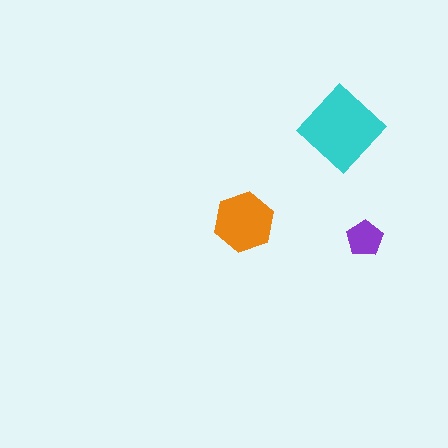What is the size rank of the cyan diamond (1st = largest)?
1st.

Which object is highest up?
The cyan diamond is topmost.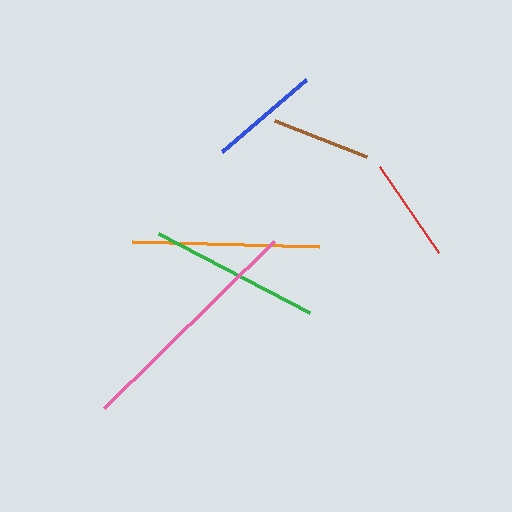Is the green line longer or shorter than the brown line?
The green line is longer than the brown line.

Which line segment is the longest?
The pink line is the longest at approximately 238 pixels.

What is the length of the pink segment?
The pink segment is approximately 238 pixels long.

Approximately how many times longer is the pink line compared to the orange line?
The pink line is approximately 1.3 times the length of the orange line.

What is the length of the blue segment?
The blue segment is approximately 111 pixels long.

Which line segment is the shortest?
The brown line is the shortest at approximately 99 pixels.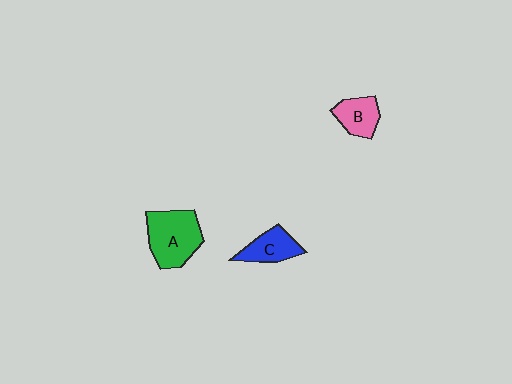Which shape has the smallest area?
Shape B (pink).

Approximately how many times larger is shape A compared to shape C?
Approximately 1.7 times.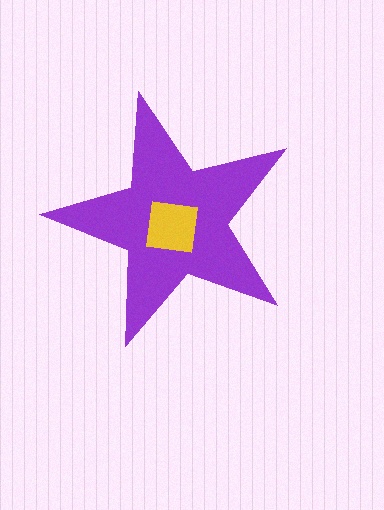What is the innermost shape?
The yellow square.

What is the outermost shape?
The purple star.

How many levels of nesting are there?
2.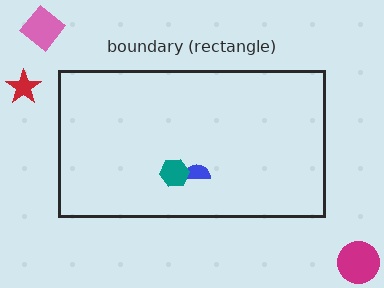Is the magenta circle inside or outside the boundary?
Outside.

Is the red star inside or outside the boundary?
Outside.